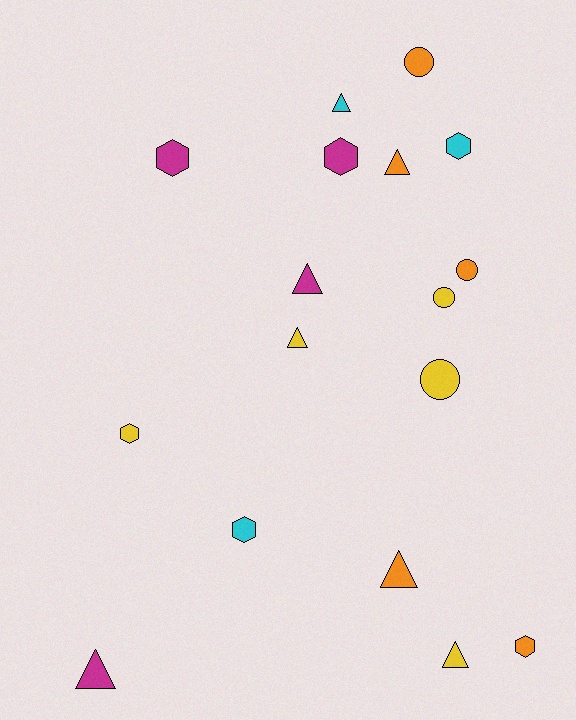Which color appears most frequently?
Orange, with 5 objects.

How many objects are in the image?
There are 17 objects.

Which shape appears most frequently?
Triangle, with 7 objects.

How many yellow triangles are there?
There are 2 yellow triangles.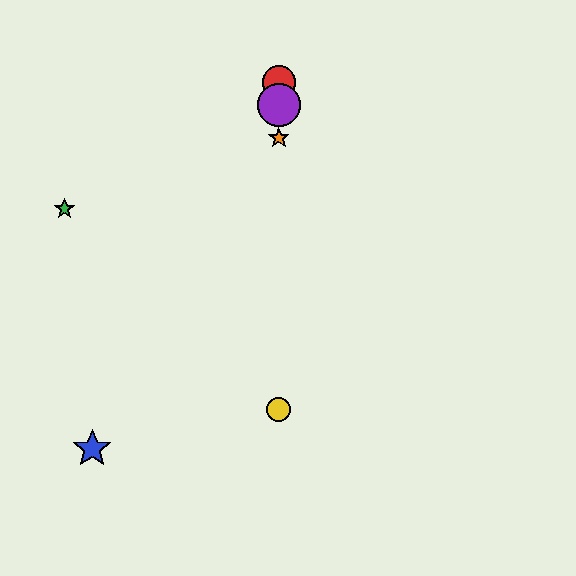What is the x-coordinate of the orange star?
The orange star is at x≈279.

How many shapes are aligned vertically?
4 shapes (the red circle, the yellow circle, the purple circle, the orange star) are aligned vertically.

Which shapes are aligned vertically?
The red circle, the yellow circle, the purple circle, the orange star are aligned vertically.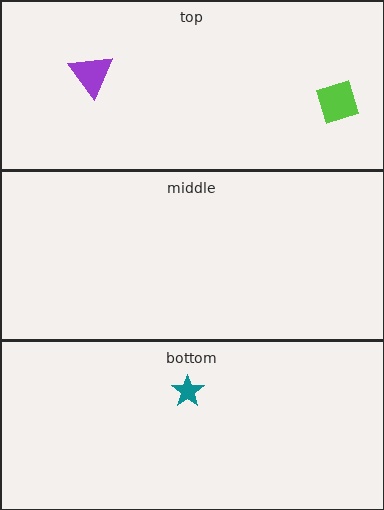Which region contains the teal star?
The bottom region.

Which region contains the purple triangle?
The top region.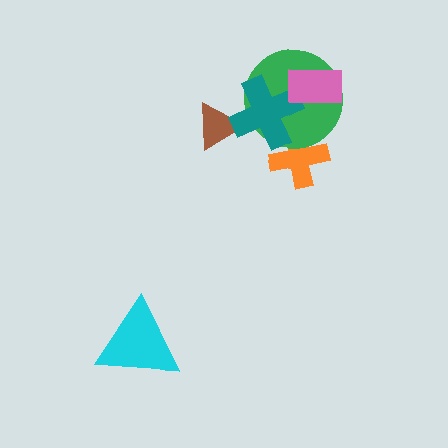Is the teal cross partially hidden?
Yes, it is partially covered by another shape.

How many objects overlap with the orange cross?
2 objects overlap with the orange cross.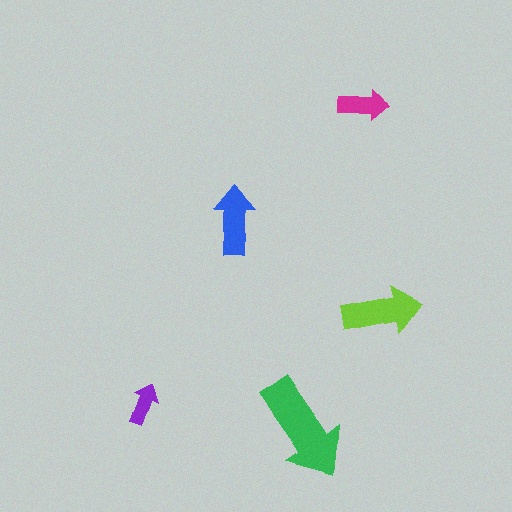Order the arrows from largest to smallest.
the green one, the lime one, the blue one, the magenta one, the purple one.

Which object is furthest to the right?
The lime arrow is rightmost.